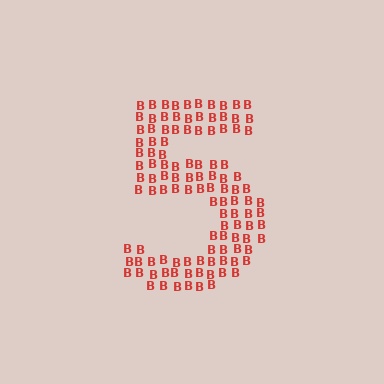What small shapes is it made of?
It is made of small letter B's.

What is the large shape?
The large shape is the digit 5.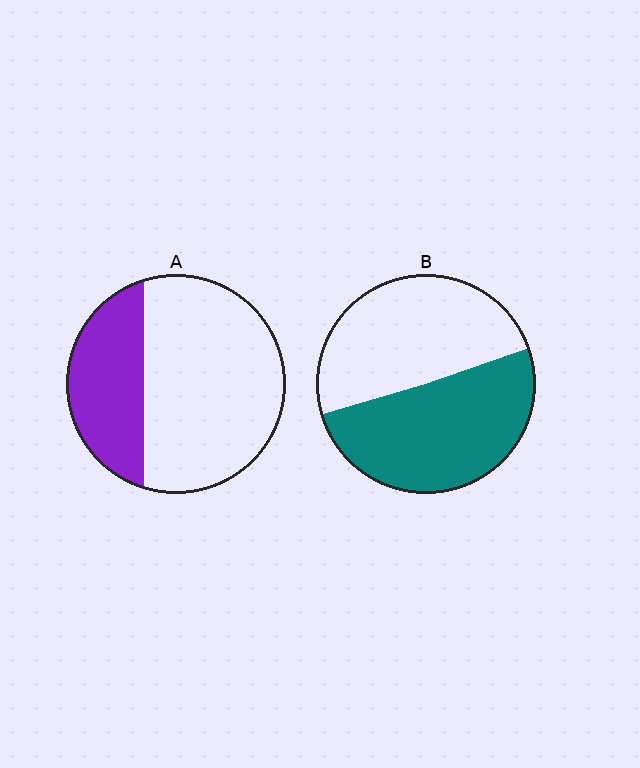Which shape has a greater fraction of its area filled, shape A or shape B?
Shape B.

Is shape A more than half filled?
No.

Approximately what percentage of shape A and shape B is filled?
A is approximately 30% and B is approximately 50%.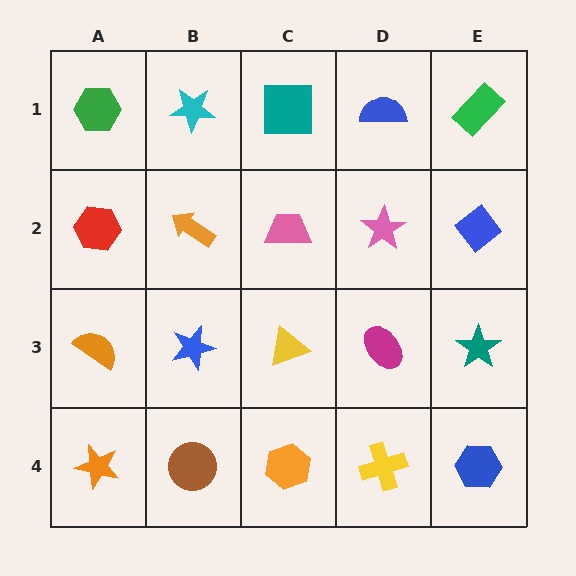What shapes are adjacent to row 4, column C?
A yellow triangle (row 3, column C), a brown circle (row 4, column B), a yellow cross (row 4, column D).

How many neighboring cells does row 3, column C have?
4.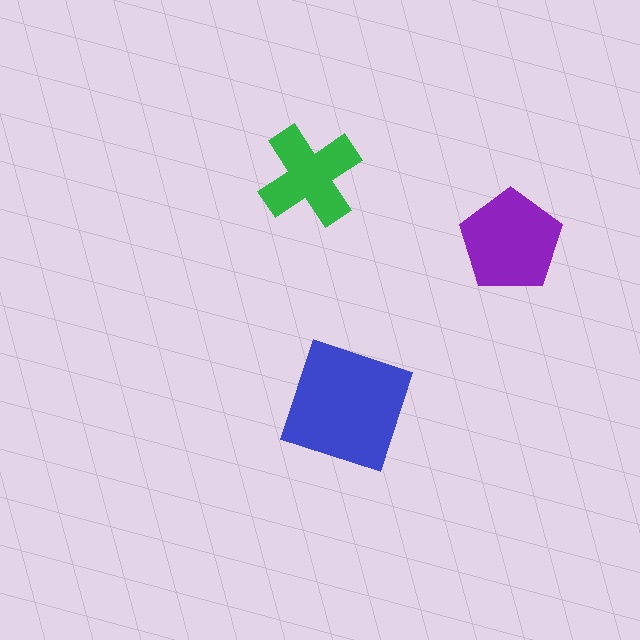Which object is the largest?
The blue square.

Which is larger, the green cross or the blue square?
The blue square.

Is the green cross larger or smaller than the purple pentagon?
Smaller.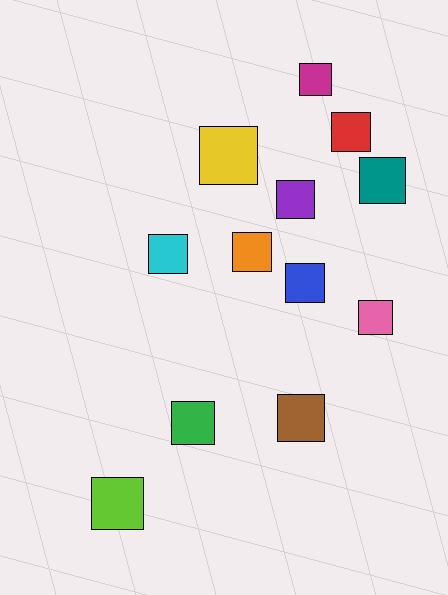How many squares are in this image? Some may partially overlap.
There are 12 squares.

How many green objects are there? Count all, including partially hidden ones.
There is 1 green object.